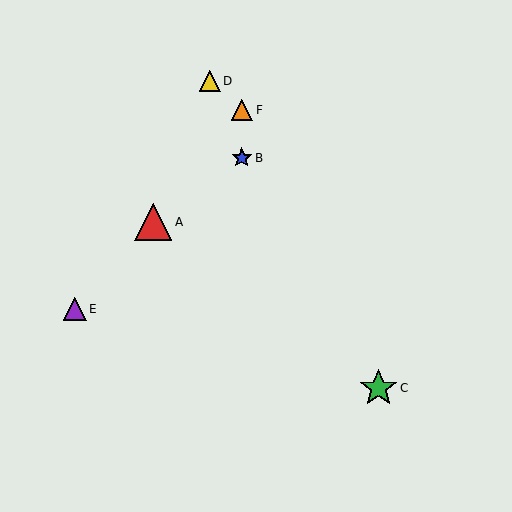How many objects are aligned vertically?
2 objects (B, F) are aligned vertically.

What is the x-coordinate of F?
Object F is at x≈242.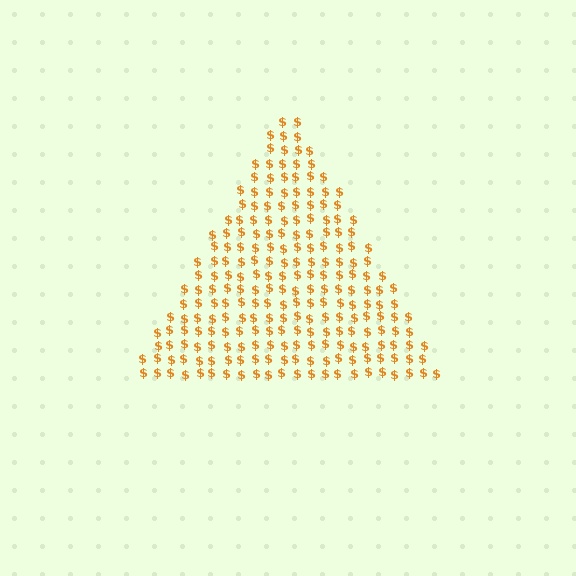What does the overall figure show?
The overall figure shows a triangle.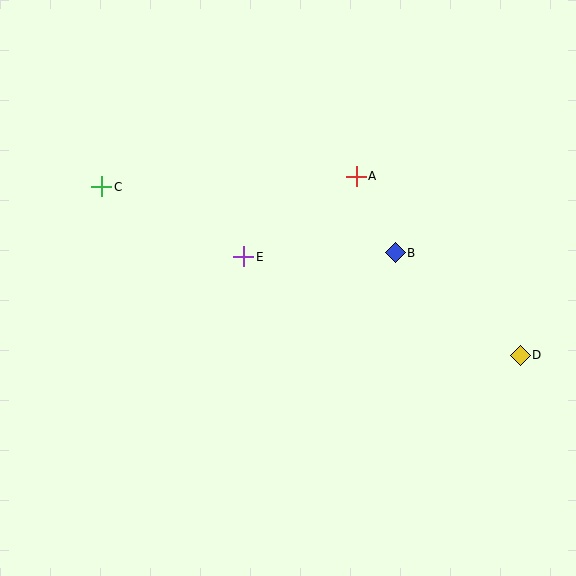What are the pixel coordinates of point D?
Point D is at (520, 355).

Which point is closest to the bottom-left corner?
Point E is closest to the bottom-left corner.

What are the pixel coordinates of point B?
Point B is at (395, 253).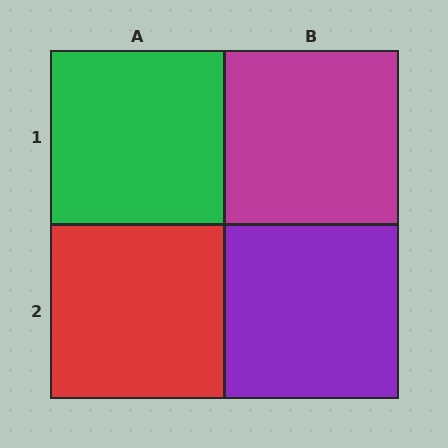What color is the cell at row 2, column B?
Purple.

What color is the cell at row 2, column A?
Red.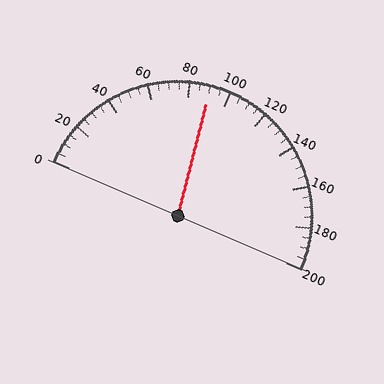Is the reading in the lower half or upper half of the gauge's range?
The reading is in the lower half of the range (0 to 200).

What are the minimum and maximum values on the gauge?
The gauge ranges from 0 to 200.